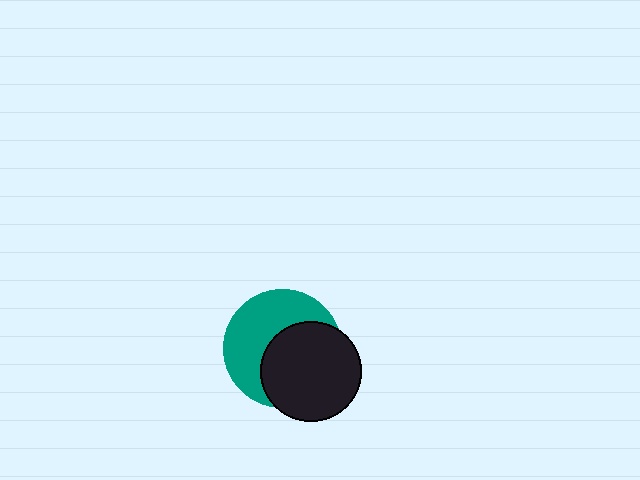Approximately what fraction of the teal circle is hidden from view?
Roughly 50% of the teal circle is hidden behind the black circle.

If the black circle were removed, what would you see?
You would see the complete teal circle.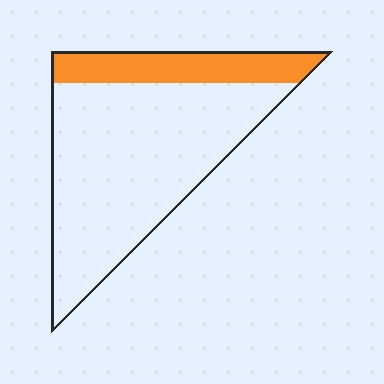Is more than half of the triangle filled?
No.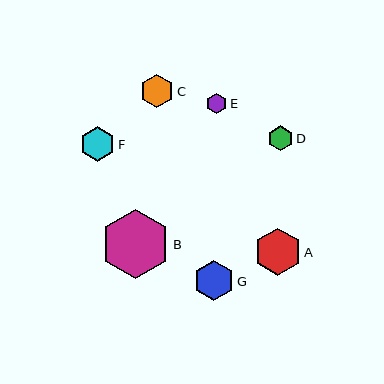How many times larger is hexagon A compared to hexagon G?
Hexagon A is approximately 1.2 times the size of hexagon G.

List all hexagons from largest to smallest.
From largest to smallest: B, A, G, F, C, D, E.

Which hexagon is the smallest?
Hexagon E is the smallest with a size of approximately 21 pixels.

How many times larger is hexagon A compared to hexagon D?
Hexagon A is approximately 1.9 times the size of hexagon D.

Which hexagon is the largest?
Hexagon B is the largest with a size of approximately 69 pixels.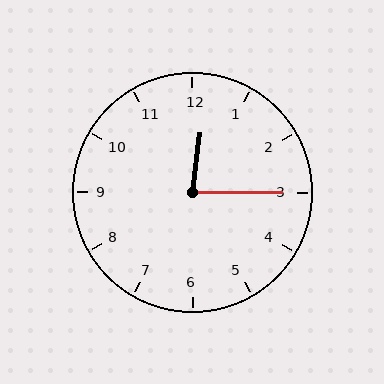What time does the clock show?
12:15.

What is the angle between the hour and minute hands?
Approximately 82 degrees.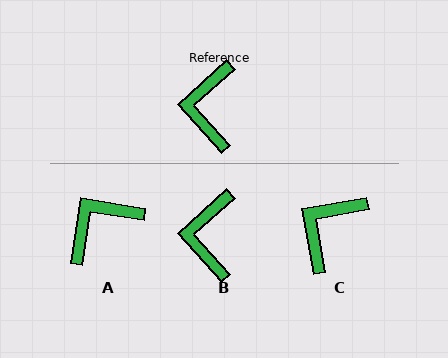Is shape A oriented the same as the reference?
No, it is off by about 51 degrees.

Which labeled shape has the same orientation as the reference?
B.